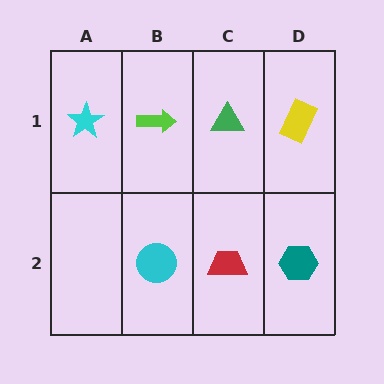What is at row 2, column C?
A red trapezoid.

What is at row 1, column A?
A cyan star.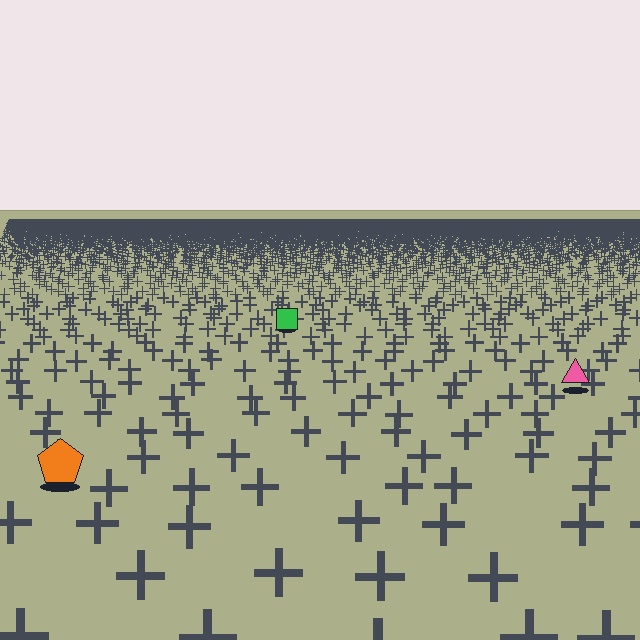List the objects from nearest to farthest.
From nearest to farthest: the orange pentagon, the pink triangle, the green square.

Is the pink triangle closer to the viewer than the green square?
Yes. The pink triangle is closer — you can tell from the texture gradient: the ground texture is coarser near it.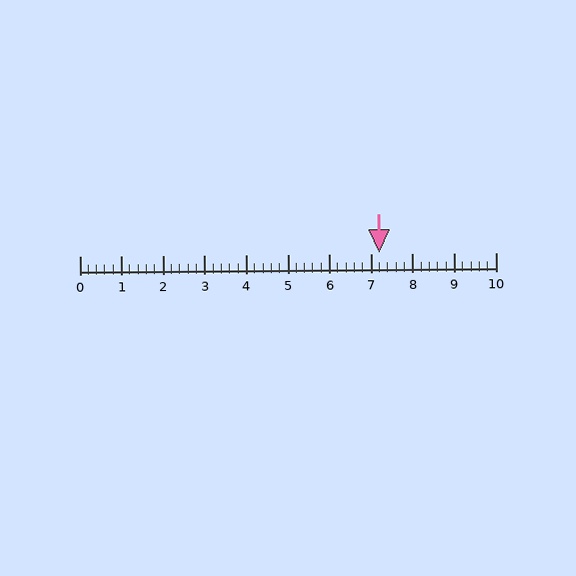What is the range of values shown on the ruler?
The ruler shows values from 0 to 10.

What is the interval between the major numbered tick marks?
The major tick marks are spaced 1 units apart.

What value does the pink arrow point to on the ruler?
The pink arrow points to approximately 7.2.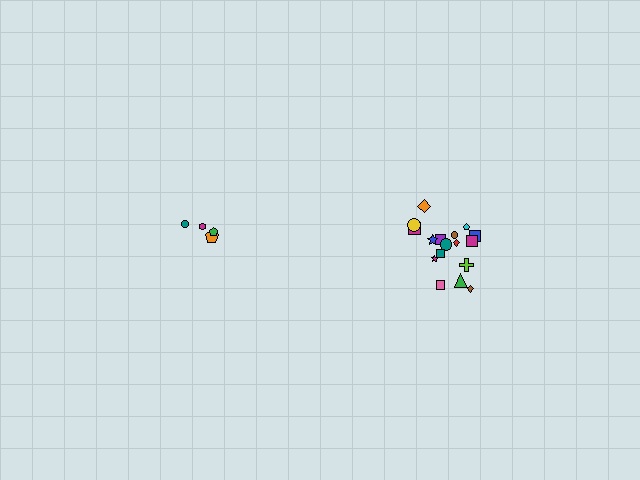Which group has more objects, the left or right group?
The right group.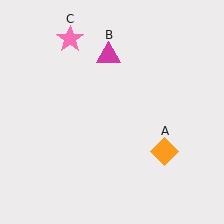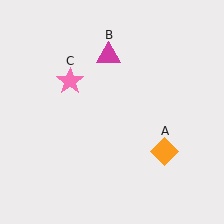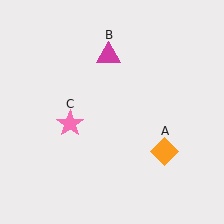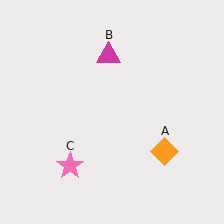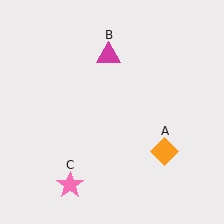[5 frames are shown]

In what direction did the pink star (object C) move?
The pink star (object C) moved down.